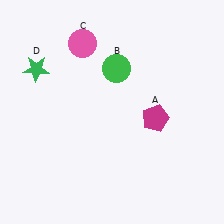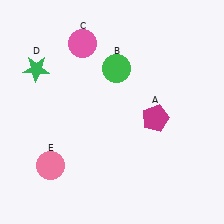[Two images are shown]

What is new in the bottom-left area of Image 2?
A pink circle (E) was added in the bottom-left area of Image 2.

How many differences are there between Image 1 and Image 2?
There is 1 difference between the two images.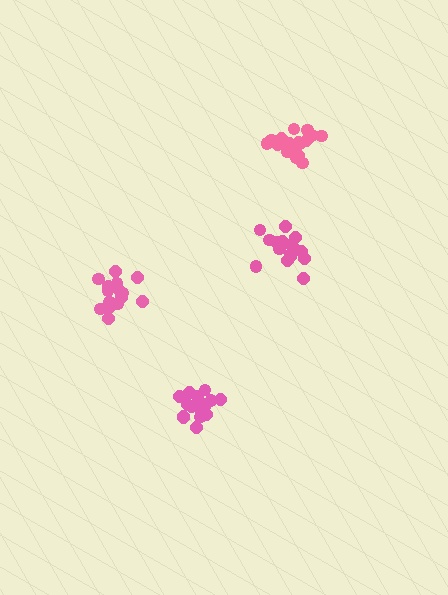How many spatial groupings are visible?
There are 4 spatial groupings.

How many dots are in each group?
Group 1: 15 dots, Group 2: 16 dots, Group 3: 18 dots, Group 4: 19 dots (68 total).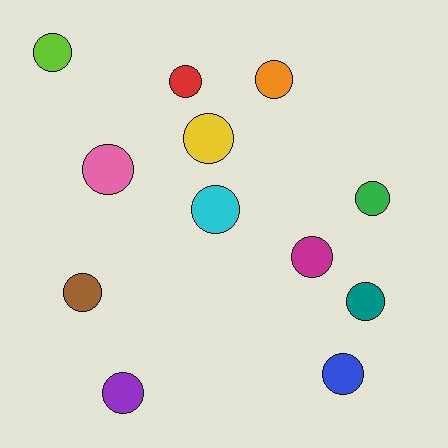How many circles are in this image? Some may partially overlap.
There are 12 circles.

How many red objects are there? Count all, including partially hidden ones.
There is 1 red object.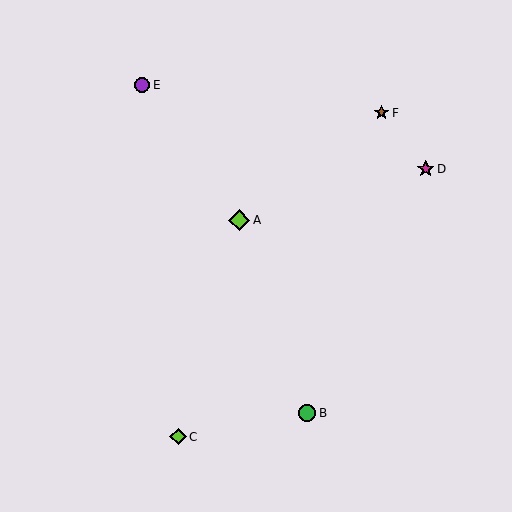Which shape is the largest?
The lime diamond (labeled A) is the largest.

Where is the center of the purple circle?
The center of the purple circle is at (142, 85).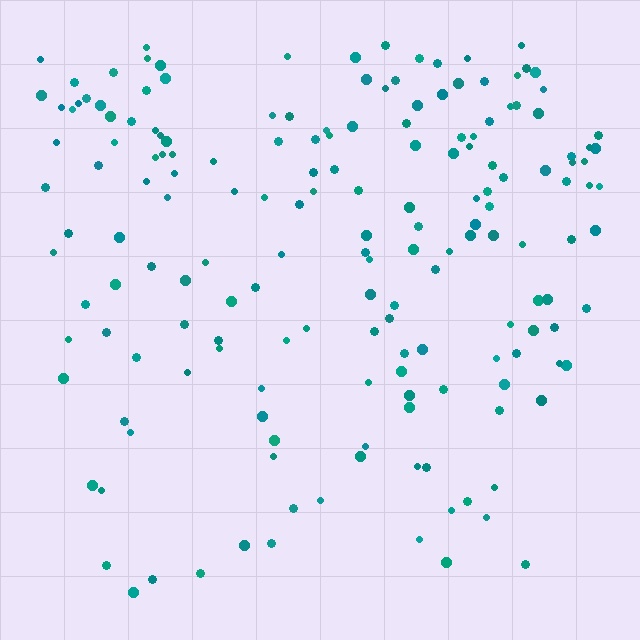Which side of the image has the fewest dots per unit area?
The bottom.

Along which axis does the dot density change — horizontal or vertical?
Vertical.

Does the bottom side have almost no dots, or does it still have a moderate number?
Still a moderate number, just noticeably fewer than the top.